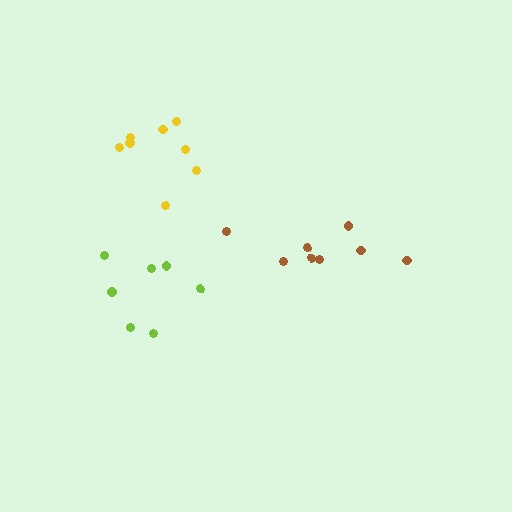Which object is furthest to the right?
The brown cluster is rightmost.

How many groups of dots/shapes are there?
There are 3 groups.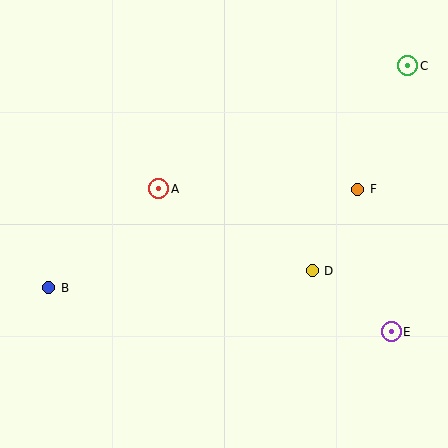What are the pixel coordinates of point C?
Point C is at (408, 66).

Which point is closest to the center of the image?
Point A at (159, 189) is closest to the center.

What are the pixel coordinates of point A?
Point A is at (159, 189).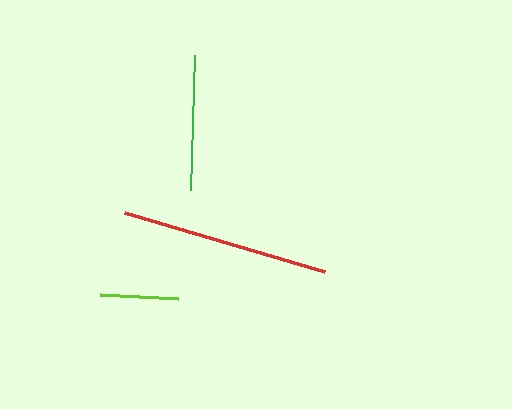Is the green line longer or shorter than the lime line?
The green line is longer than the lime line.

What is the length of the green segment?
The green segment is approximately 135 pixels long.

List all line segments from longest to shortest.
From longest to shortest: red, green, lime.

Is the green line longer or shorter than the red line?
The red line is longer than the green line.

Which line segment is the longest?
The red line is the longest at approximately 209 pixels.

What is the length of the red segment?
The red segment is approximately 209 pixels long.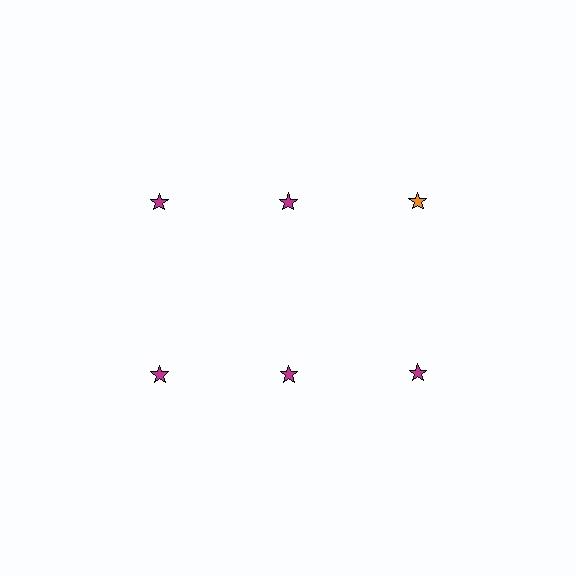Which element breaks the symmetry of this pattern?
The orange star in the top row, center column breaks the symmetry. All other shapes are magenta stars.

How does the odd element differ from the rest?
It has a different color: orange instead of magenta.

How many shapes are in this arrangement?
There are 6 shapes arranged in a grid pattern.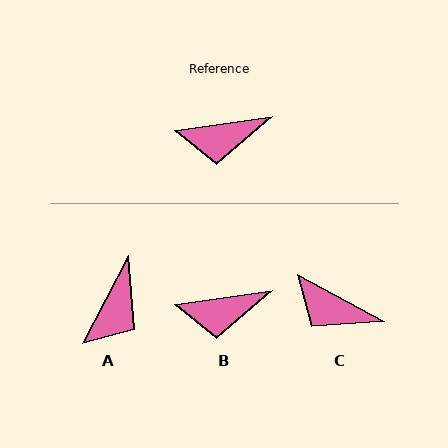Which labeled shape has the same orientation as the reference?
B.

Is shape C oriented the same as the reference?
No, it is off by about 36 degrees.